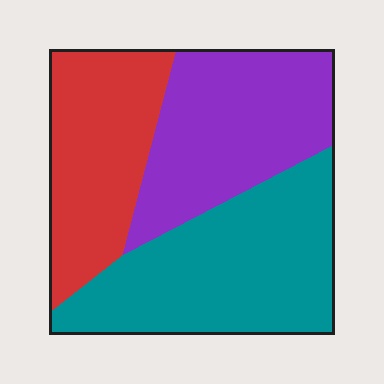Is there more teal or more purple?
Teal.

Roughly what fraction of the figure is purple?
Purple takes up about one third (1/3) of the figure.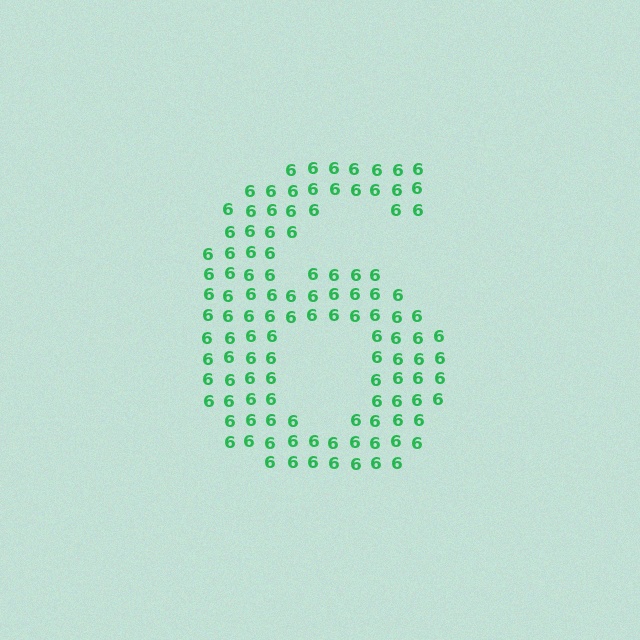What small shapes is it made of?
It is made of small digit 6's.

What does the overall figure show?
The overall figure shows the digit 6.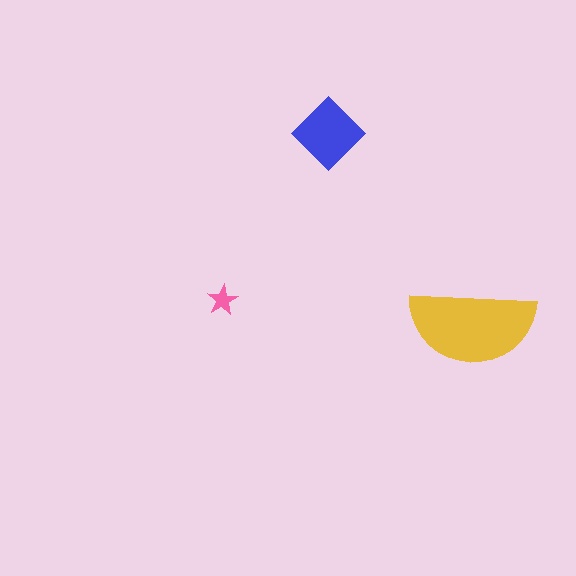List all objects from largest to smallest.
The yellow semicircle, the blue diamond, the pink star.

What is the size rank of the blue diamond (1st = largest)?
2nd.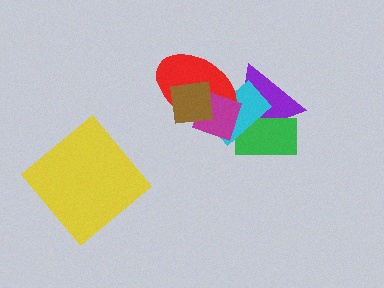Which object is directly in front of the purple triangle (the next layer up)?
The green rectangle is directly in front of the purple triangle.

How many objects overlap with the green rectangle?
2 objects overlap with the green rectangle.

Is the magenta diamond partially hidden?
Yes, it is partially covered by another shape.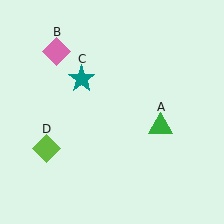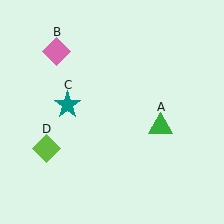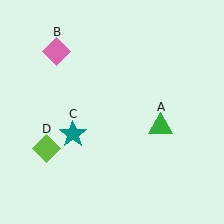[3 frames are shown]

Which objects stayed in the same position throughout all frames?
Green triangle (object A) and pink diamond (object B) and lime diamond (object D) remained stationary.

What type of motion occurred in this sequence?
The teal star (object C) rotated counterclockwise around the center of the scene.